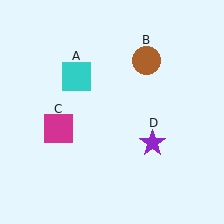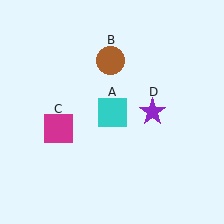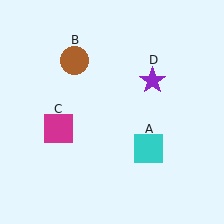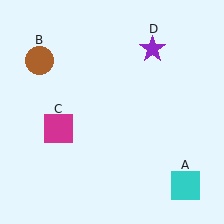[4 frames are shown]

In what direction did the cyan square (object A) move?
The cyan square (object A) moved down and to the right.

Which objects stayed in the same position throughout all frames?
Magenta square (object C) remained stationary.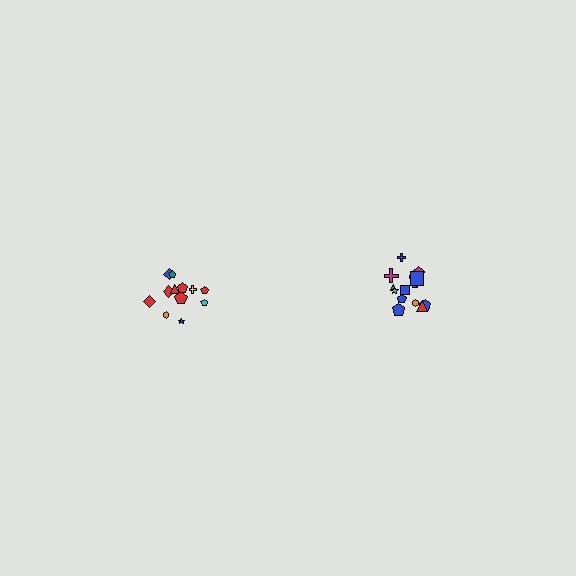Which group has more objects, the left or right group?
The right group.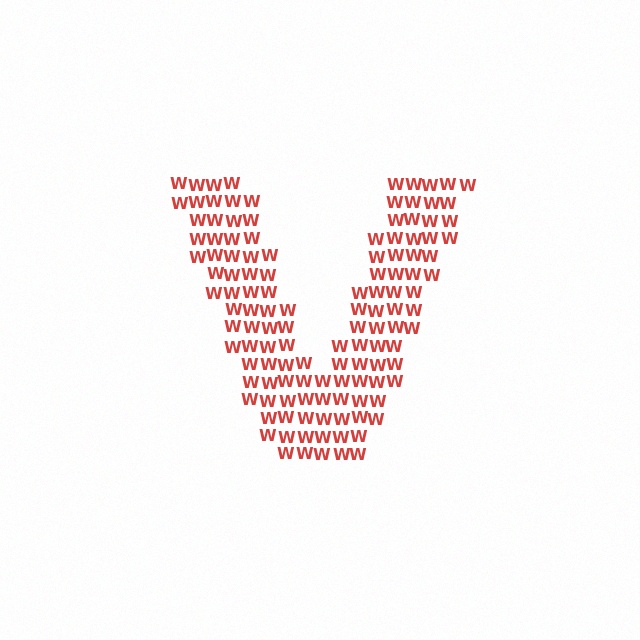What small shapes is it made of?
It is made of small letter W's.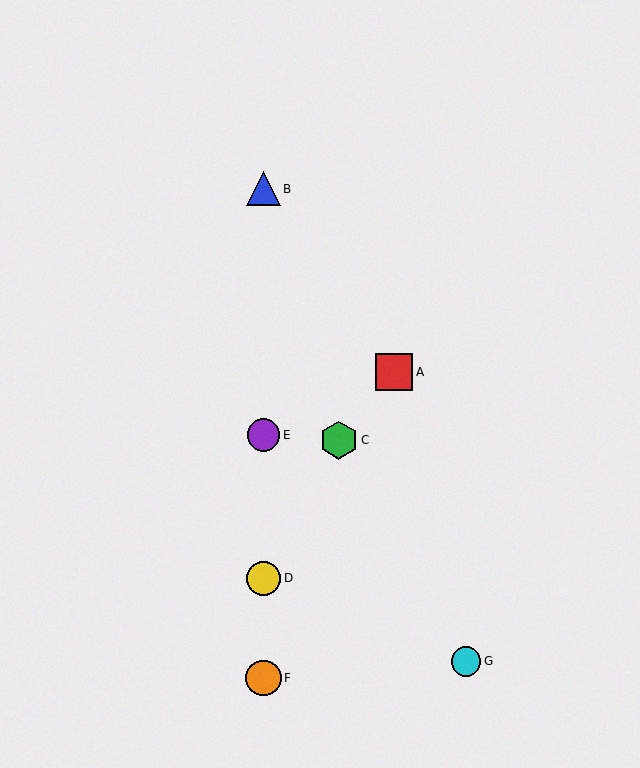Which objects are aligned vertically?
Objects B, D, E, F are aligned vertically.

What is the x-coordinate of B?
Object B is at x≈264.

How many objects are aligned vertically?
4 objects (B, D, E, F) are aligned vertically.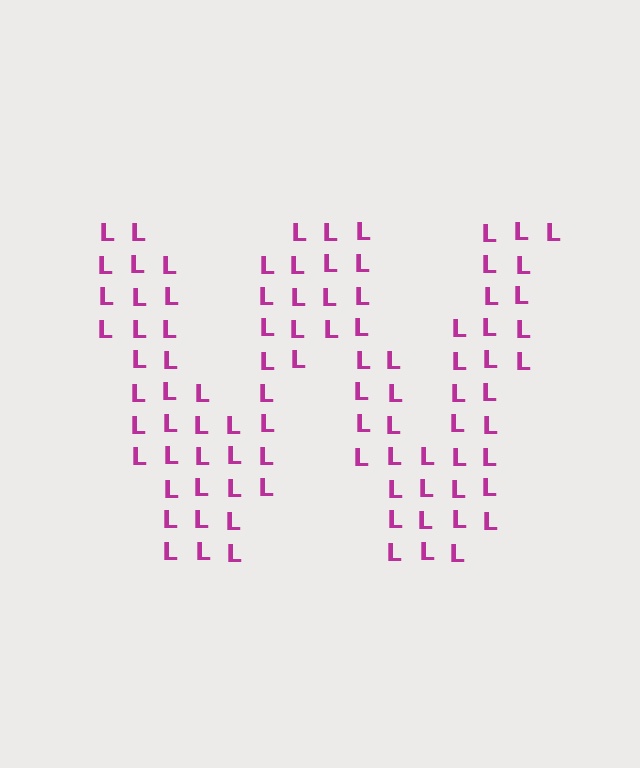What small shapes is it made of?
It is made of small letter L's.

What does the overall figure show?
The overall figure shows the letter W.